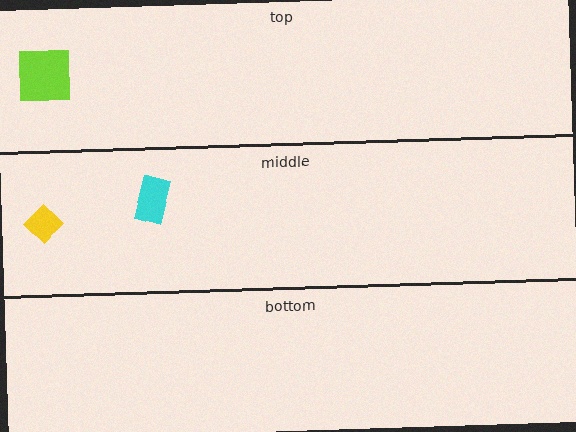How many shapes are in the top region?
1.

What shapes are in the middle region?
The cyan rectangle, the yellow diamond.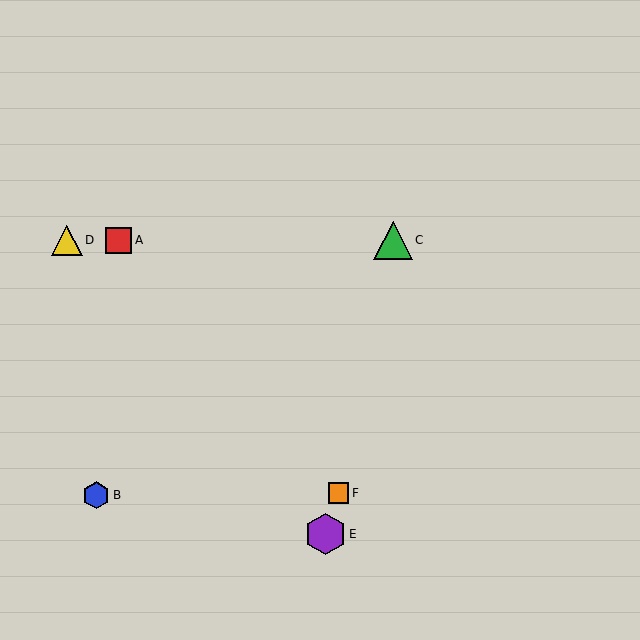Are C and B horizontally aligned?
No, C is at y≈240 and B is at y≈495.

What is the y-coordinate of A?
Object A is at y≈240.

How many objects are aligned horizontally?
3 objects (A, C, D) are aligned horizontally.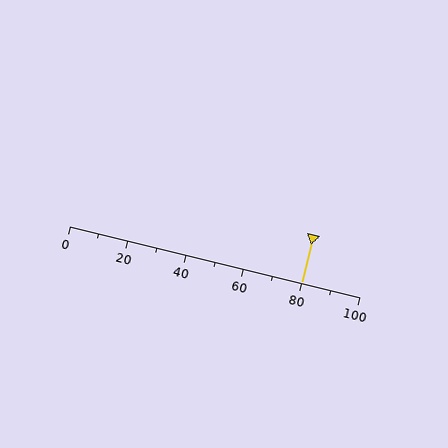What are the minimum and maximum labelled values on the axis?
The axis runs from 0 to 100.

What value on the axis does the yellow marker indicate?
The marker indicates approximately 80.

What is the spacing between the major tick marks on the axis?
The major ticks are spaced 20 apart.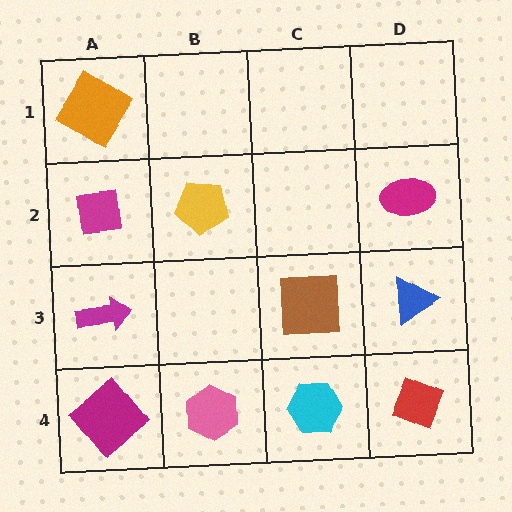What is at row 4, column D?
A red diamond.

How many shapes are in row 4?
4 shapes.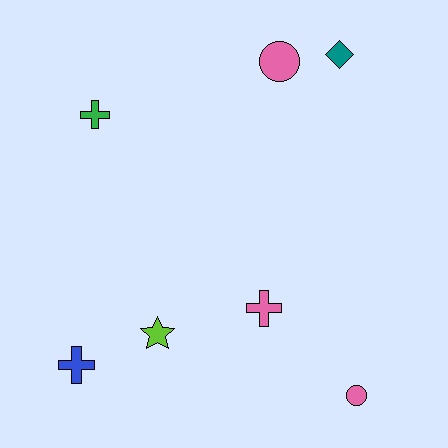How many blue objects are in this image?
There is 1 blue object.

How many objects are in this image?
There are 7 objects.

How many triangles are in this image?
There are no triangles.